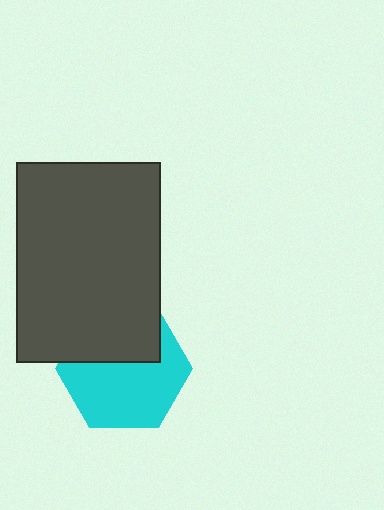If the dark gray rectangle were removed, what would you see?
You would see the complete cyan hexagon.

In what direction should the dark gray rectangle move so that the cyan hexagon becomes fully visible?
The dark gray rectangle should move up. That is the shortest direction to clear the overlap and leave the cyan hexagon fully visible.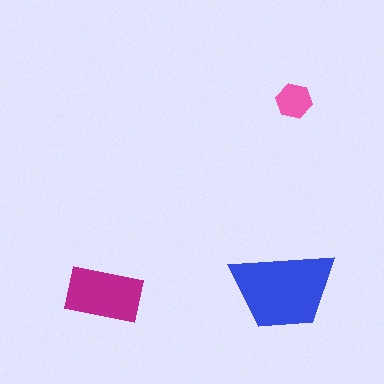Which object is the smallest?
The pink hexagon.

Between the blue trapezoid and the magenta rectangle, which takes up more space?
The blue trapezoid.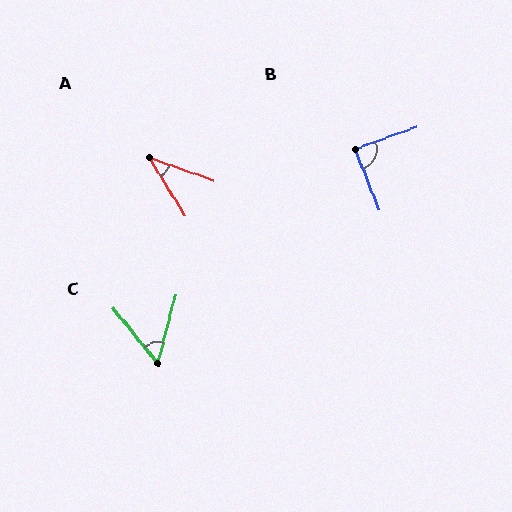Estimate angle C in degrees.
Approximately 53 degrees.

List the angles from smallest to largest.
A (39°), C (53°), B (88°).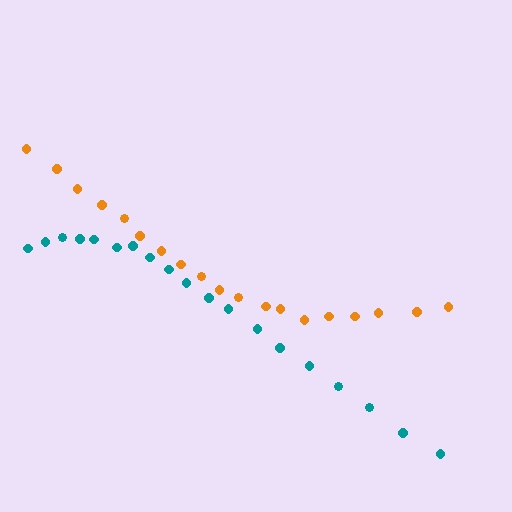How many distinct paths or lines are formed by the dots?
There are 2 distinct paths.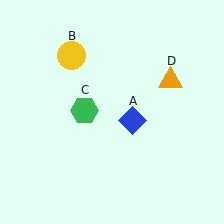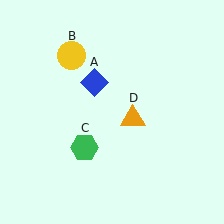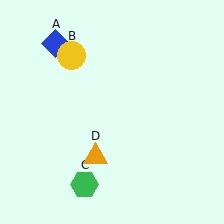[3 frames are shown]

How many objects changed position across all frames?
3 objects changed position: blue diamond (object A), green hexagon (object C), orange triangle (object D).